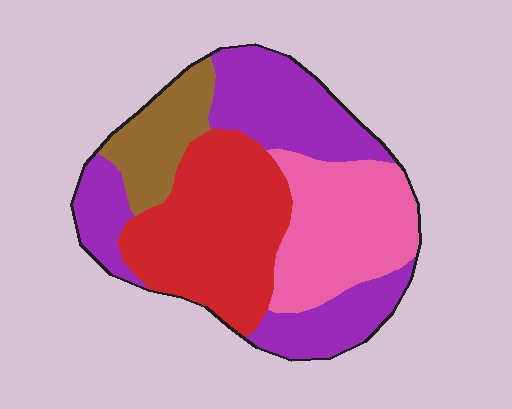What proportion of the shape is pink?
Pink covers about 25% of the shape.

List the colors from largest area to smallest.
From largest to smallest: purple, red, pink, brown.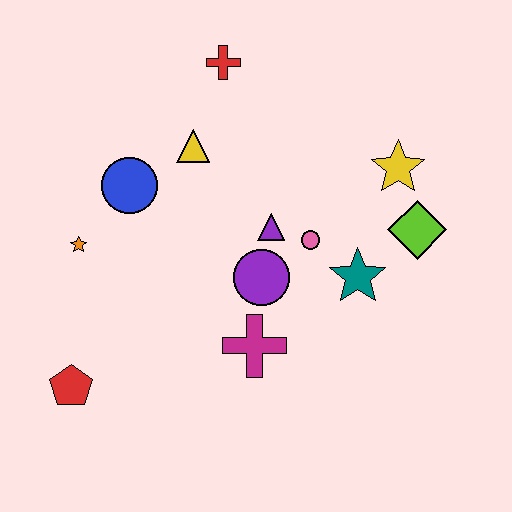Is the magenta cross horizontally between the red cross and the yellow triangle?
No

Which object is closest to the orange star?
The blue circle is closest to the orange star.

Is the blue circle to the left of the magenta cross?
Yes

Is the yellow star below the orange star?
No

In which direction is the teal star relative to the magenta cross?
The teal star is to the right of the magenta cross.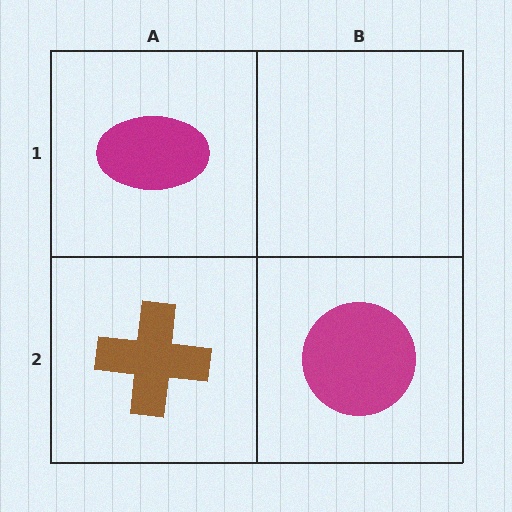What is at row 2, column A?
A brown cross.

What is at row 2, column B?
A magenta circle.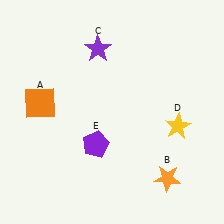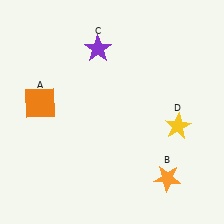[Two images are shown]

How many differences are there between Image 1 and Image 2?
There is 1 difference between the two images.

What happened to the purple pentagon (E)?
The purple pentagon (E) was removed in Image 2. It was in the bottom-left area of Image 1.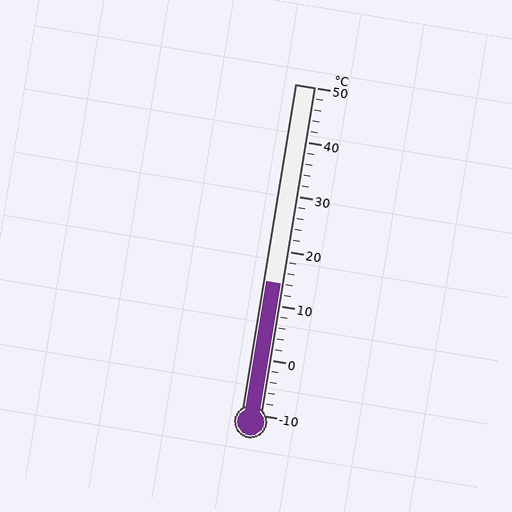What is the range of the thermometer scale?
The thermometer scale ranges from -10°C to 50°C.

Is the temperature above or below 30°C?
The temperature is below 30°C.